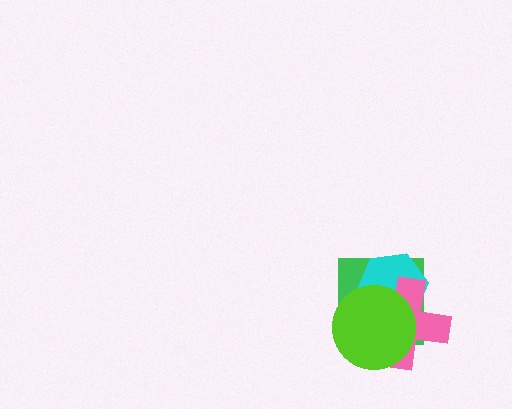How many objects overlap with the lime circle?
3 objects overlap with the lime circle.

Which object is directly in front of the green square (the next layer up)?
The cyan hexagon is directly in front of the green square.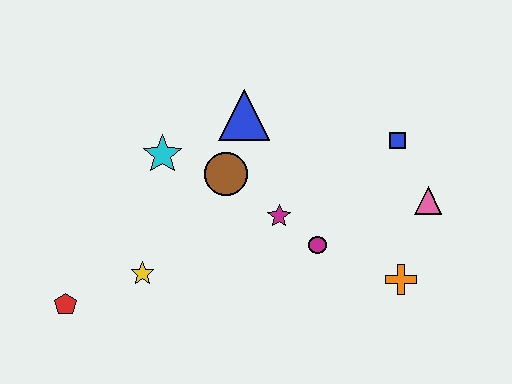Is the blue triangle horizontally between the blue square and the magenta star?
No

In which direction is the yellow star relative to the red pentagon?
The yellow star is to the right of the red pentagon.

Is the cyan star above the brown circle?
Yes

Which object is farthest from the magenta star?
The red pentagon is farthest from the magenta star.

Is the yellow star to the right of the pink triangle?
No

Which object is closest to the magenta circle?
The magenta star is closest to the magenta circle.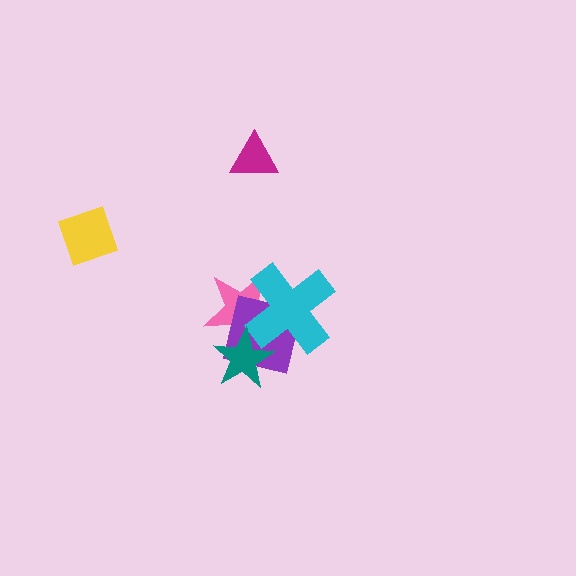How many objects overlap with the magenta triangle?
0 objects overlap with the magenta triangle.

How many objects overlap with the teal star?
3 objects overlap with the teal star.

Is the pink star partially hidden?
Yes, it is partially covered by another shape.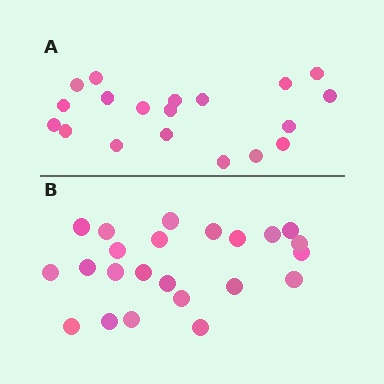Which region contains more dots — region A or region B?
Region B (the bottom region) has more dots.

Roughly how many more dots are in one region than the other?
Region B has about 4 more dots than region A.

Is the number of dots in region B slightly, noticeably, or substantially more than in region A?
Region B has only slightly more — the two regions are fairly close. The ratio is roughly 1.2 to 1.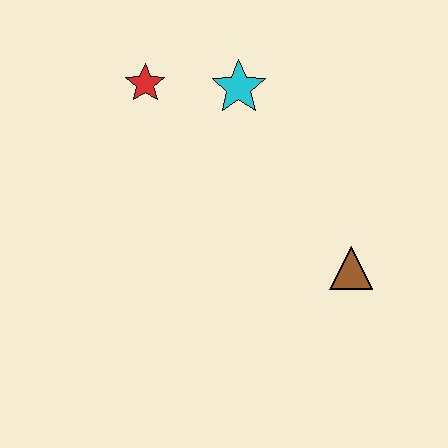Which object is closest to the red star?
The cyan star is closest to the red star.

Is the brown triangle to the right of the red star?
Yes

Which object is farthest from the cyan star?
The brown triangle is farthest from the cyan star.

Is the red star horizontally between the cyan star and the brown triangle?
No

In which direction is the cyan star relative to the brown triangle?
The cyan star is above the brown triangle.